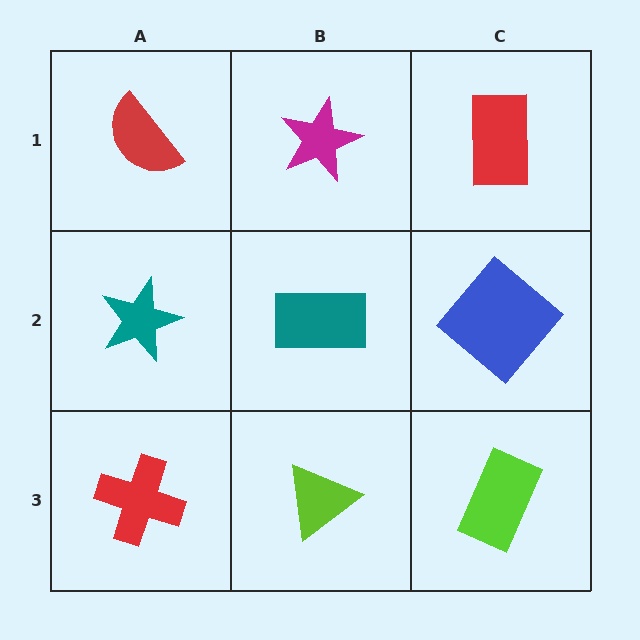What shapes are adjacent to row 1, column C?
A blue diamond (row 2, column C), a magenta star (row 1, column B).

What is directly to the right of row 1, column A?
A magenta star.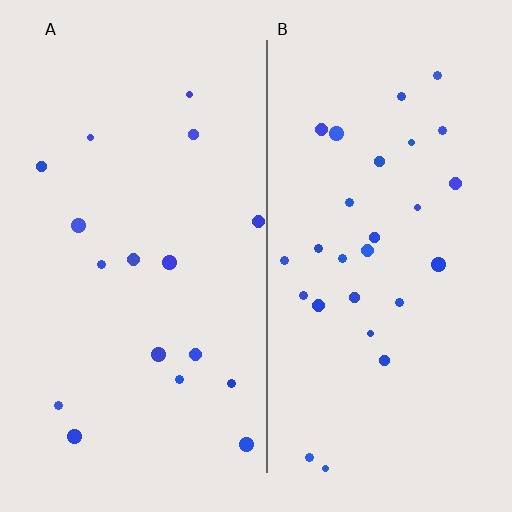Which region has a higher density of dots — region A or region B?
B (the right).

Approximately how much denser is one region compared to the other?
Approximately 1.7× — region B over region A.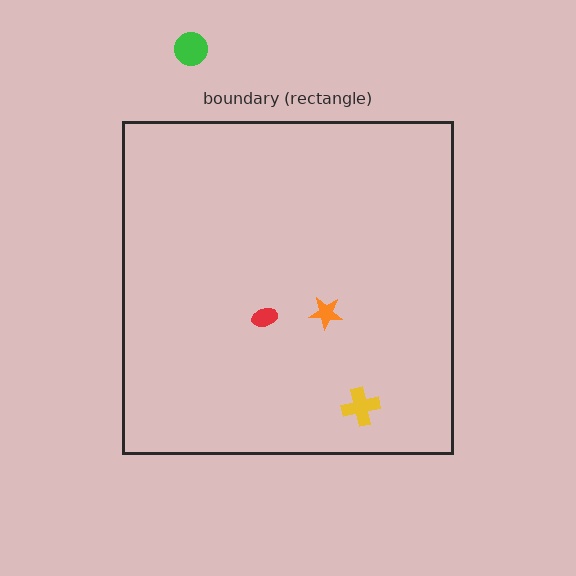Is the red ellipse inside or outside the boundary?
Inside.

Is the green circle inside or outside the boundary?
Outside.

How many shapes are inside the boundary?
3 inside, 1 outside.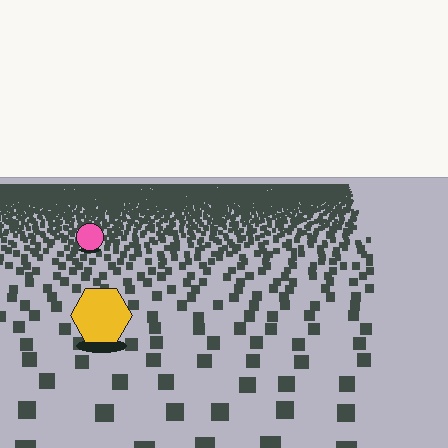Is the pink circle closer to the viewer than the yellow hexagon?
No. The yellow hexagon is closer — you can tell from the texture gradient: the ground texture is coarser near it.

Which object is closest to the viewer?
The yellow hexagon is closest. The texture marks near it are larger and more spread out.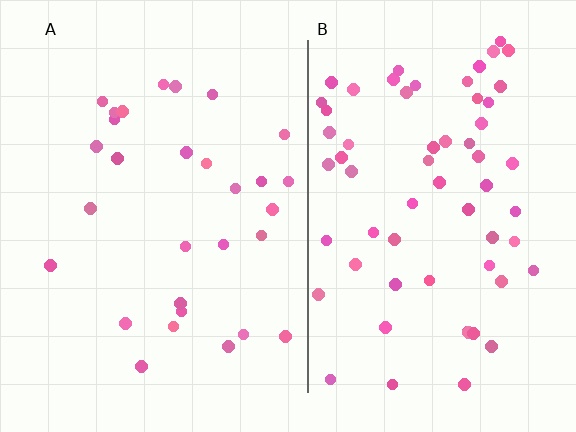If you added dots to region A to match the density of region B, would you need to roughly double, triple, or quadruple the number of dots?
Approximately double.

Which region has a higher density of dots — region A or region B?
B (the right).